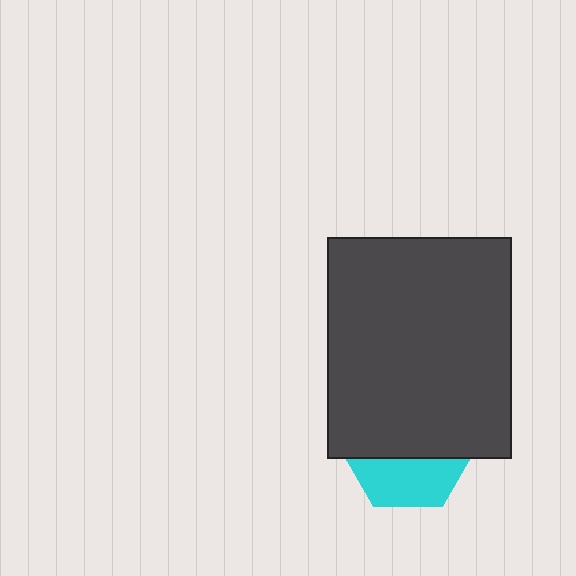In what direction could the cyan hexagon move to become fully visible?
The cyan hexagon could move down. That would shift it out from behind the dark gray rectangle entirely.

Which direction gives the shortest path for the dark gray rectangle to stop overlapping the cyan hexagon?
Moving up gives the shortest separation.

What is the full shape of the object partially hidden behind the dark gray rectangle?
The partially hidden object is a cyan hexagon.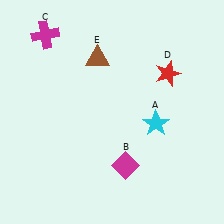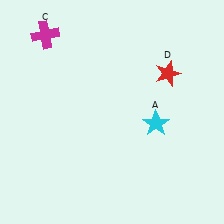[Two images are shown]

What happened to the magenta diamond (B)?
The magenta diamond (B) was removed in Image 2. It was in the bottom-right area of Image 1.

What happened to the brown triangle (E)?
The brown triangle (E) was removed in Image 2. It was in the top-left area of Image 1.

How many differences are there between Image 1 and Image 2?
There are 2 differences between the two images.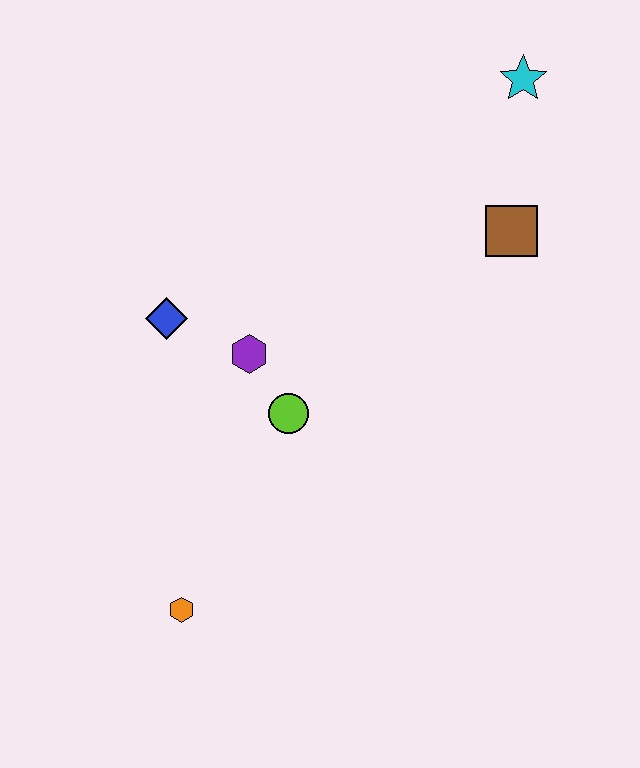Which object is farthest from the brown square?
The orange hexagon is farthest from the brown square.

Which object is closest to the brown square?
The cyan star is closest to the brown square.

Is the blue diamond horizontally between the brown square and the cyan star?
No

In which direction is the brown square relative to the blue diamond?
The brown square is to the right of the blue diamond.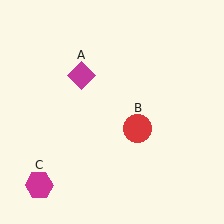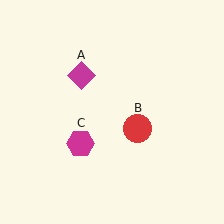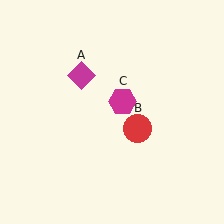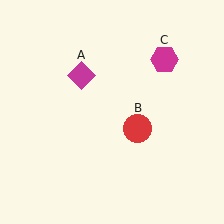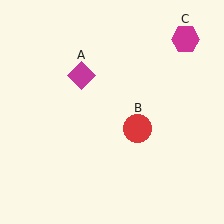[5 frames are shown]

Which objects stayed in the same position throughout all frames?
Magenta diamond (object A) and red circle (object B) remained stationary.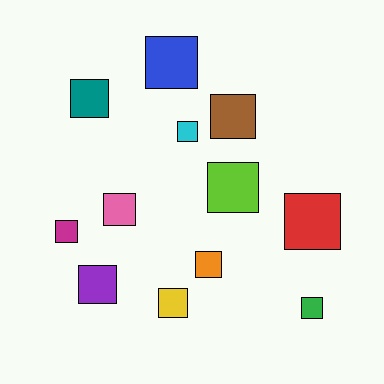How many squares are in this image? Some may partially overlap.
There are 12 squares.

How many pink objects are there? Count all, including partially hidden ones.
There is 1 pink object.